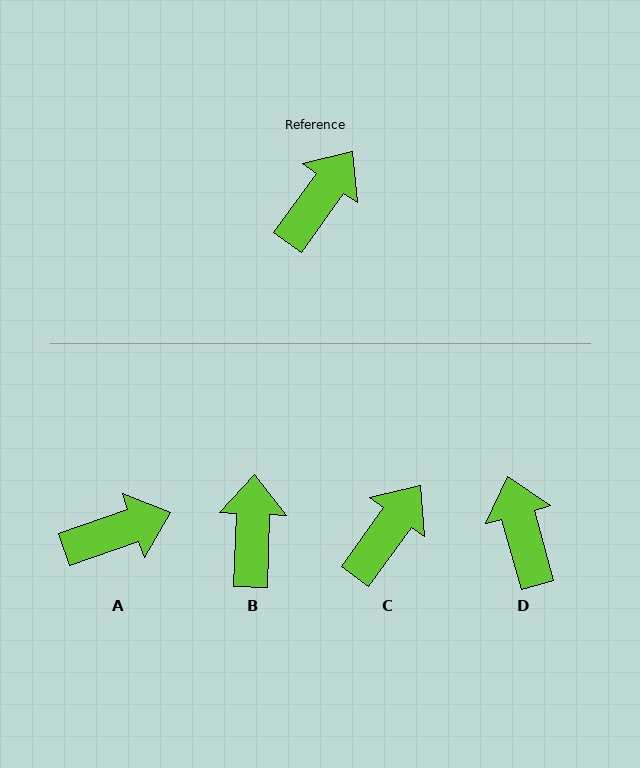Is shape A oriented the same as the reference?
No, it is off by about 35 degrees.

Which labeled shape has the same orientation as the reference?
C.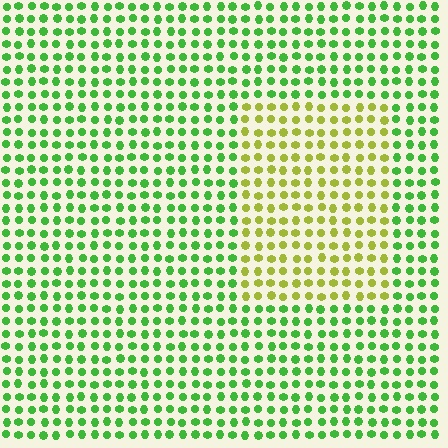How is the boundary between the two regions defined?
The boundary is defined purely by a slight shift in hue (about 47 degrees). Spacing, size, and orientation are identical on both sides.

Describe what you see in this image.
The image is filled with small green elements in a uniform arrangement. A rectangle-shaped region is visible where the elements are tinted to a slightly different hue, forming a subtle color boundary.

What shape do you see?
I see a rectangle.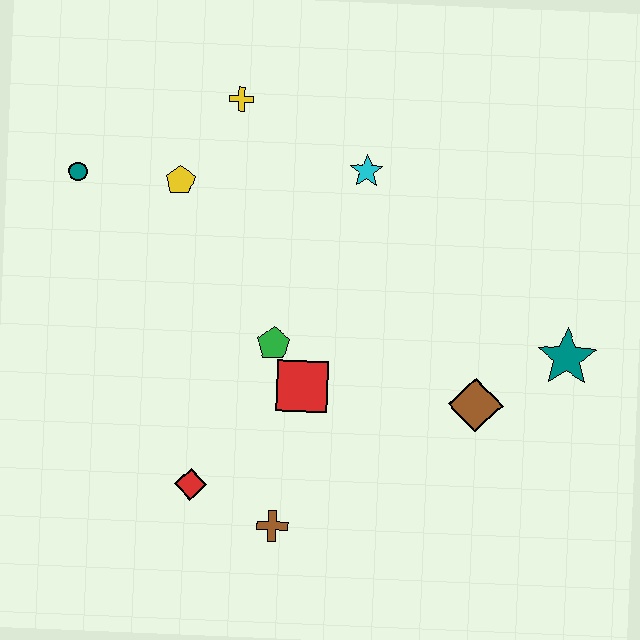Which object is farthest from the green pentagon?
The teal star is farthest from the green pentagon.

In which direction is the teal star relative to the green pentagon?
The teal star is to the right of the green pentagon.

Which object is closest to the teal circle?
The yellow pentagon is closest to the teal circle.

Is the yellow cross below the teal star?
No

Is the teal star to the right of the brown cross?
Yes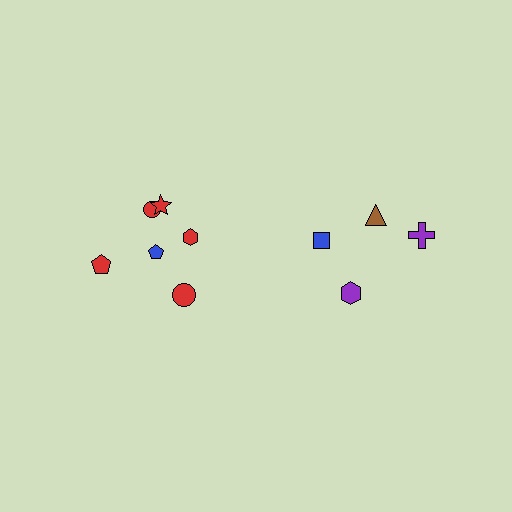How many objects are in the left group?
There are 6 objects.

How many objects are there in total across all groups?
There are 10 objects.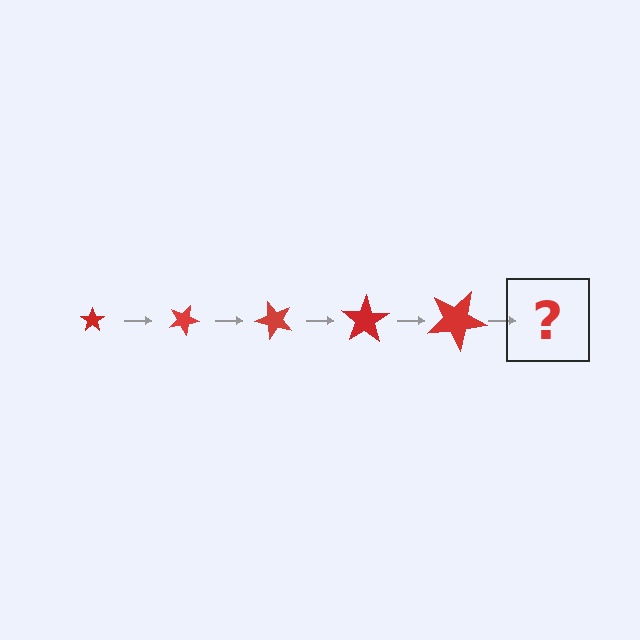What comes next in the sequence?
The next element should be a star, larger than the previous one and rotated 125 degrees from the start.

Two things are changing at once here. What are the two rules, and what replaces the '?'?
The two rules are that the star grows larger each step and it rotates 25 degrees each step. The '?' should be a star, larger than the previous one and rotated 125 degrees from the start.